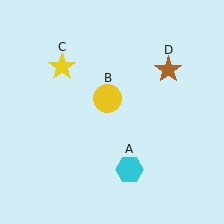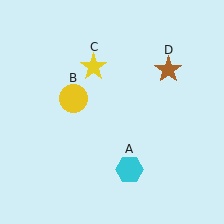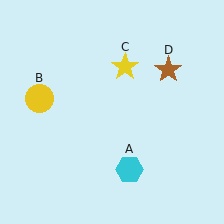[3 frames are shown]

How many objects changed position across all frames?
2 objects changed position: yellow circle (object B), yellow star (object C).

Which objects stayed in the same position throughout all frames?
Cyan hexagon (object A) and brown star (object D) remained stationary.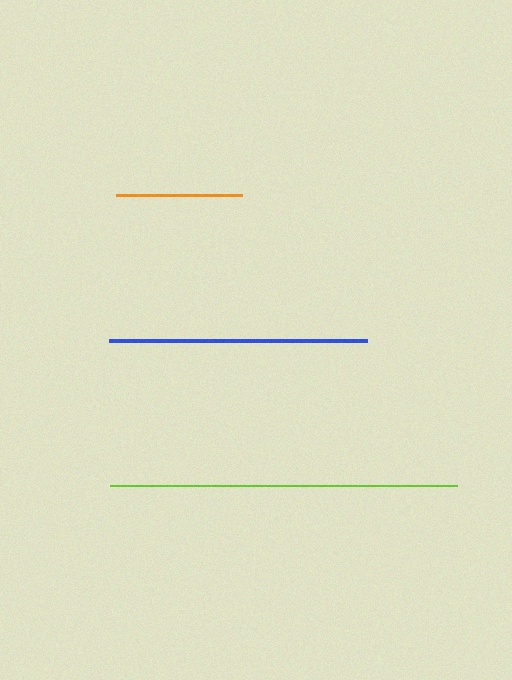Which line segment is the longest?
The lime line is the longest at approximately 347 pixels.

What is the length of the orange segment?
The orange segment is approximately 126 pixels long.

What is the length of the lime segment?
The lime segment is approximately 347 pixels long.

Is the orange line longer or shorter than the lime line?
The lime line is longer than the orange line.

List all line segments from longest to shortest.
From longest to shortest: lime, blue, orange.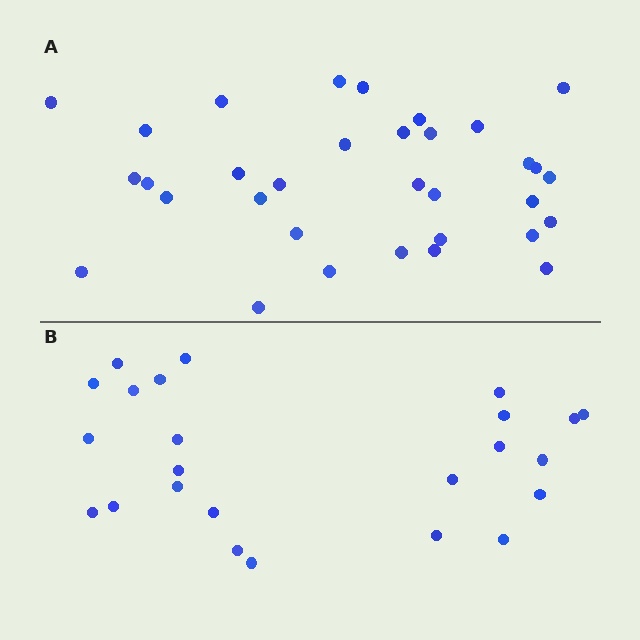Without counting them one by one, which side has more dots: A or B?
Region A (the top region) has more dots.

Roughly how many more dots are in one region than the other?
Region A has roughly 8 or so more dots than region B.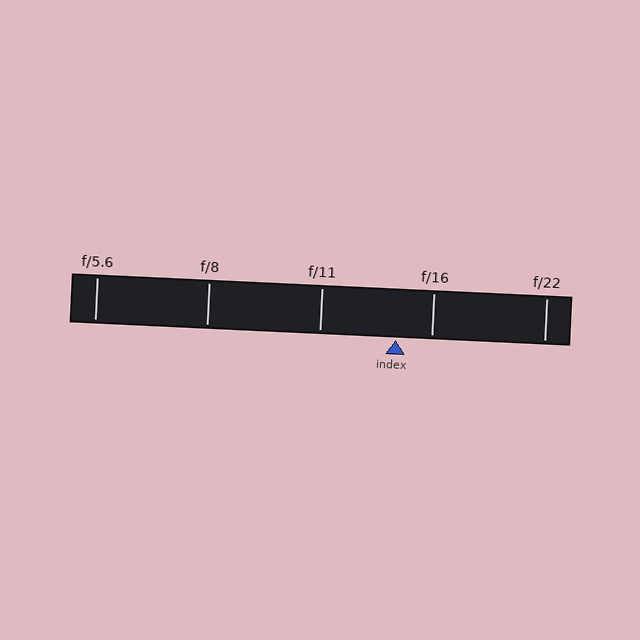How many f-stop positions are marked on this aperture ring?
There are 5 f-stop positions marked.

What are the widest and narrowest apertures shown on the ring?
The widest aperture shown is f/5.6 and the narrowest is f/22.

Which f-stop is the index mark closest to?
The index mark is closest to f/16.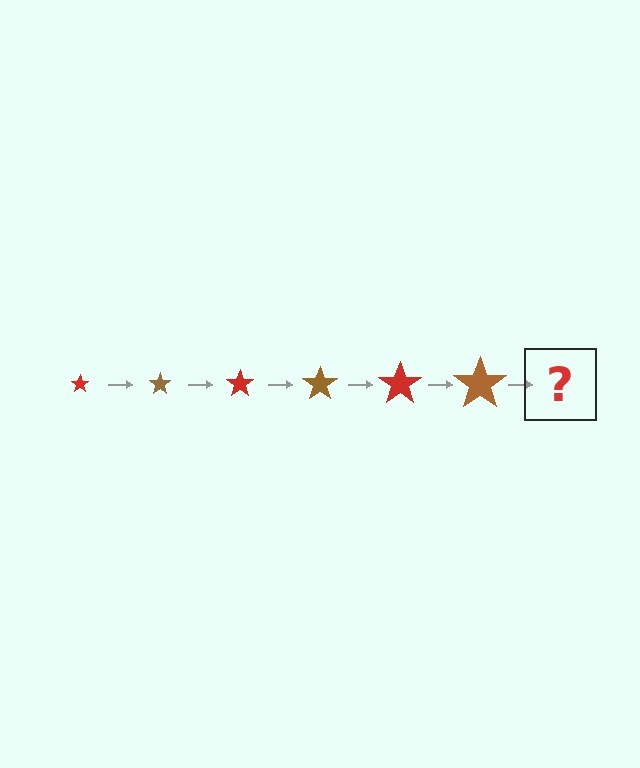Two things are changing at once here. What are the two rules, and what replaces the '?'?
The two rules are that the star grows larger each step and the color cycles through red and brown. The '?' should be a red star, larger than the previous one.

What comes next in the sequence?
The next element should be a red star, larger than the previous one.